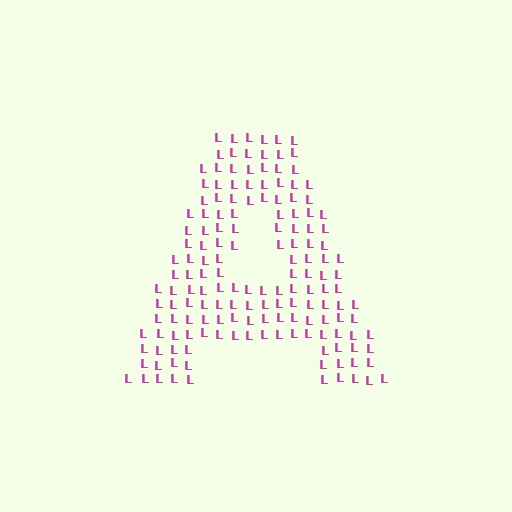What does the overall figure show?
The overall figure shows the letter A.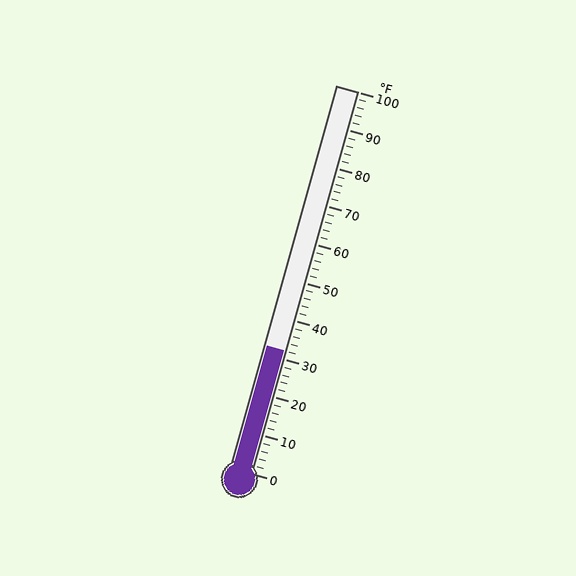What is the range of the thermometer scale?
The thermometer scale ranges from 0°F to 100°F.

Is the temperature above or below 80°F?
The temperature is below 80°F.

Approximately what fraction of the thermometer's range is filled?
The thermometer is filled to approximately 30% of its range.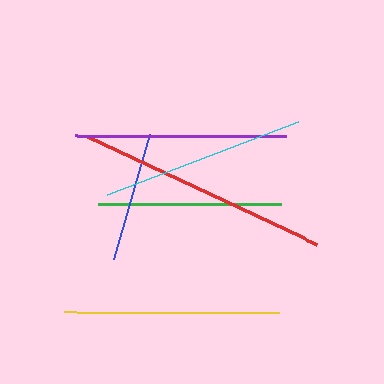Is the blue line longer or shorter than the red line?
The red line is longer than the blue line.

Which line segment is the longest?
The red line is the longest at approximately 252 pixels.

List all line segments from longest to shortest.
From longest to shortest: red, yellow, purple, cyan, green, blue.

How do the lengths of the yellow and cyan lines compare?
The yellow and cyan lines are approximately the same length.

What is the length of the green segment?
The green segment is approximately 183 pixels long.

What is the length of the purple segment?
The purple segment is approximately 211 pixels long.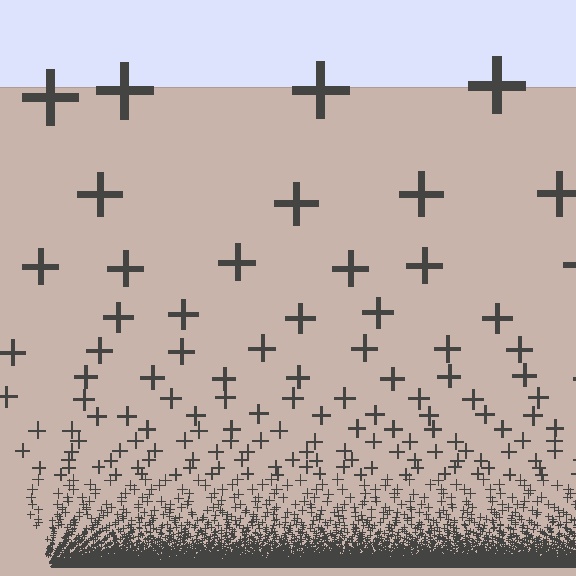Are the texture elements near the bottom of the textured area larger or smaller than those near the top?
Smaller. The gradient is inverted — elements near the bottom are smaller and denser.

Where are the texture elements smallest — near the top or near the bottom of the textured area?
Near the bottom.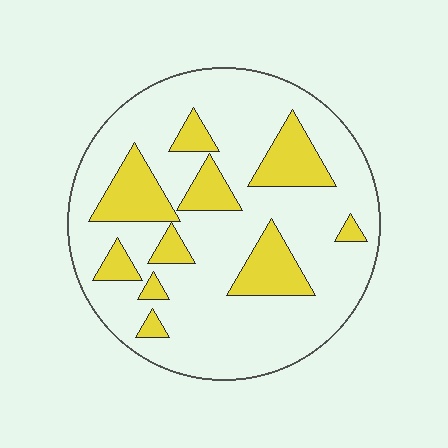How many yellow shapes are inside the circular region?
10.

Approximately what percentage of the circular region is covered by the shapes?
Approximately 25%.